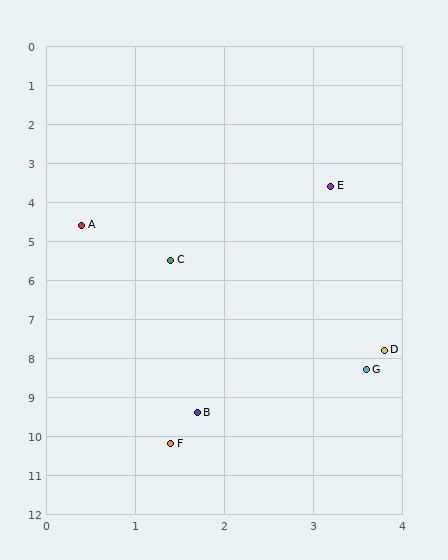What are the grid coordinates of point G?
Point G is at approximately (3.6, 8.3).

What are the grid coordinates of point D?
Point D is at approximately (3.8, 7.8).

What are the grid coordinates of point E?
Point E is at approximately (3.2, 3.6).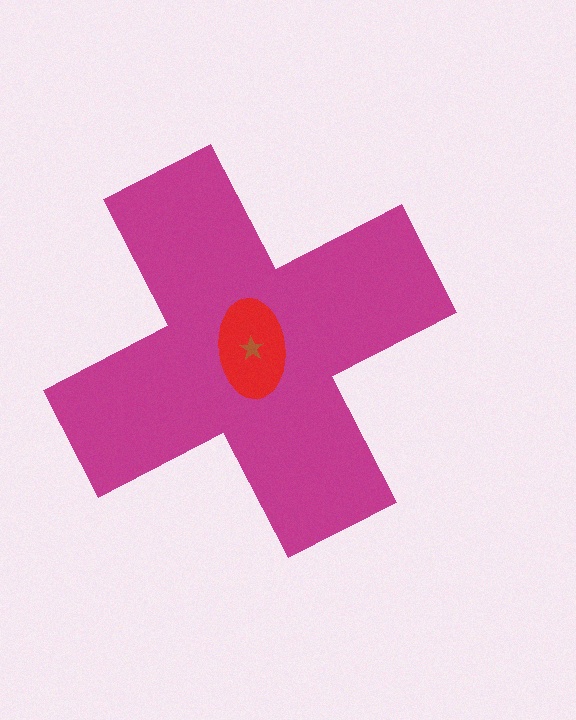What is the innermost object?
The brown star.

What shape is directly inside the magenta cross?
The red ellipse.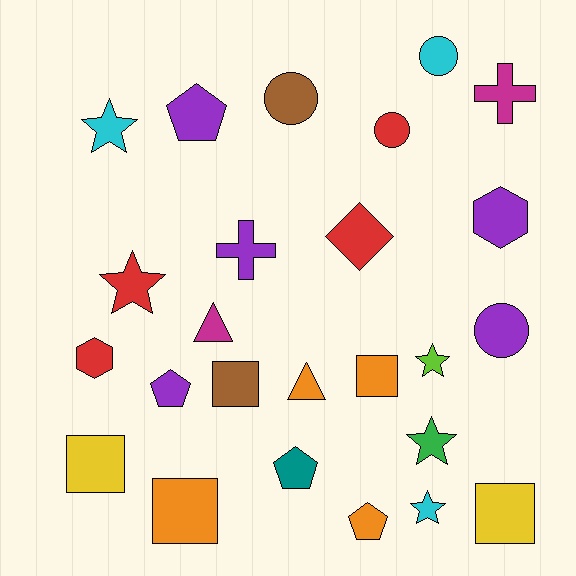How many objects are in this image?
There are 25 objects.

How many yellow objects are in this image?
There are 2 yellow objects.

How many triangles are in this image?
There are 2 triangles.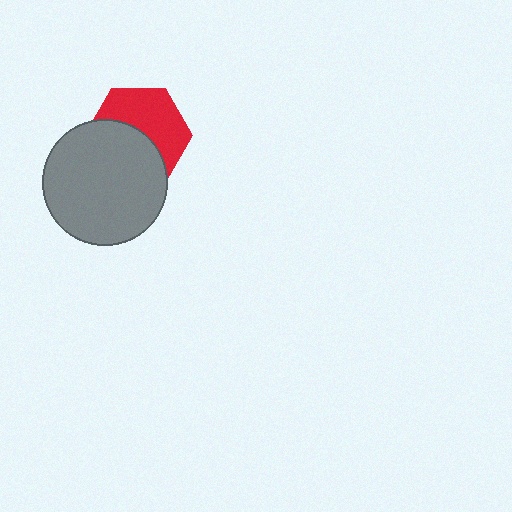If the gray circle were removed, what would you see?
You would see the complete red hexagon.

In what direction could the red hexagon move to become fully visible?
The red hexagon could move up. That would shift it out from behind the gray circle entirely.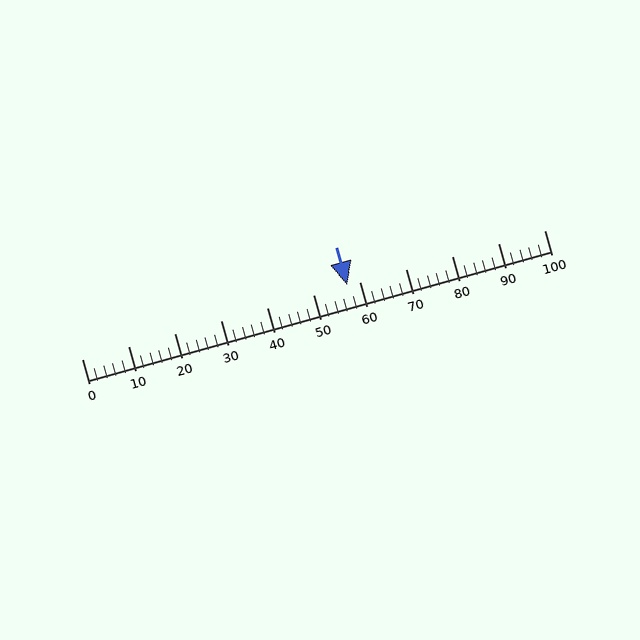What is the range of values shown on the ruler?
The ruler shows values from 0 to 100.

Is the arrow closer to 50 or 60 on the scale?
The arrow is closer to 60.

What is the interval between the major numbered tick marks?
The major tick marks are spaced 10 units apart.